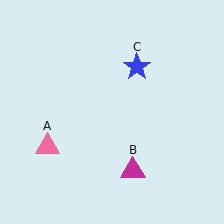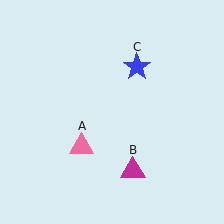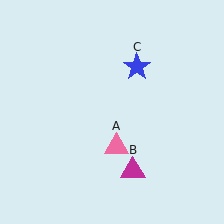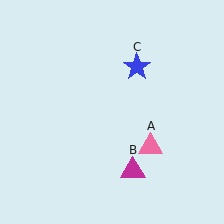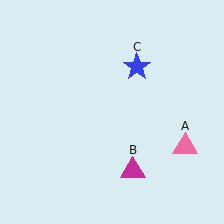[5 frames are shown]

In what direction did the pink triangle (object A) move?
The pink triangle (object A) moved right.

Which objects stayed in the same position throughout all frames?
Magenta triangle (object B) and blue star (object C) remained stationary.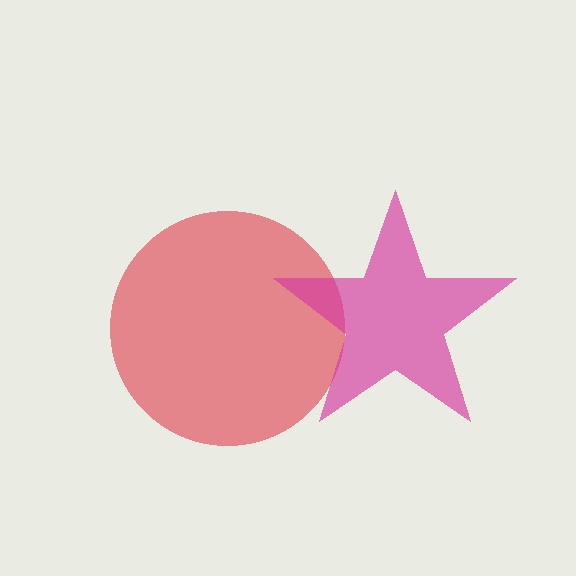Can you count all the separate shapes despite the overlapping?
Yes, there are 2 separate shapes.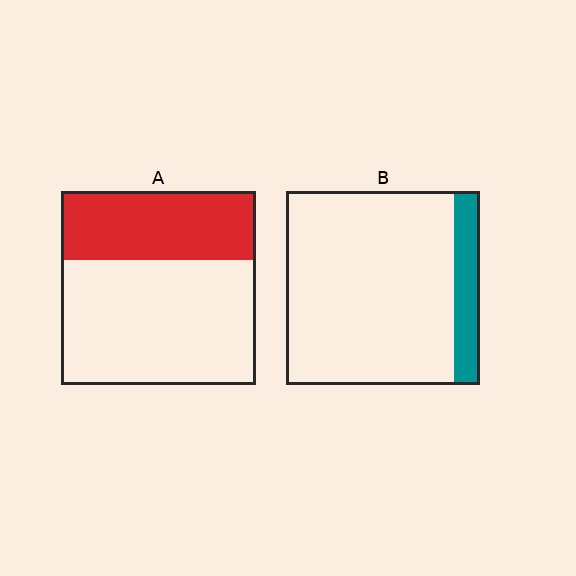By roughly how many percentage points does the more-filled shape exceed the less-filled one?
By roughly 20 percentage points (A over B).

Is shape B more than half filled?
No.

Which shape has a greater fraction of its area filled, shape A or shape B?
Shape A.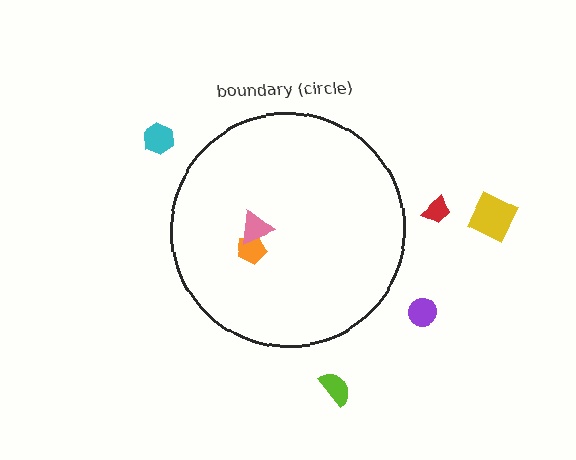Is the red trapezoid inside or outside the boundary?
Outside.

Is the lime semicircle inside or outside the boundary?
Outside.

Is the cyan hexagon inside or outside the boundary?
Outside.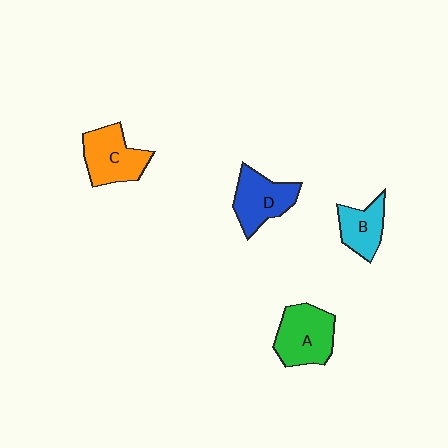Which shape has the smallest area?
Shape B (cyan).